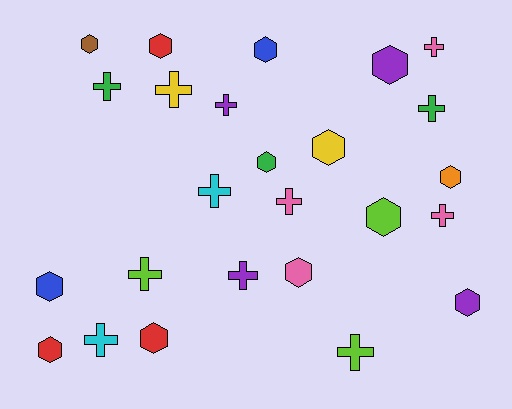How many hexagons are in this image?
There are 13 hexagons.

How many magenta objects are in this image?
There are no magenta objects.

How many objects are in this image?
There are 25 objects.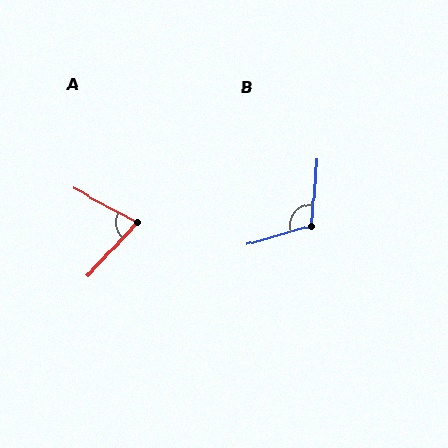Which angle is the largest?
B, at approximately 110 degrees.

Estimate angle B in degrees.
Approximately 110 degrees.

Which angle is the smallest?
A, at approximately 75 degrees.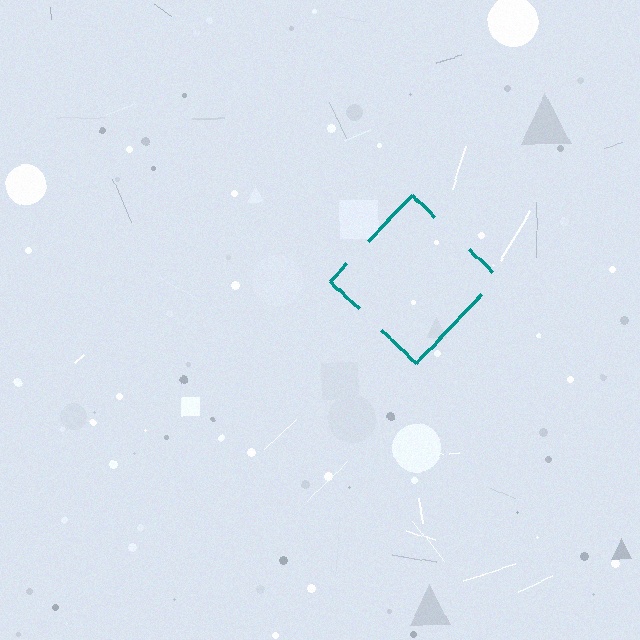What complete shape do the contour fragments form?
The contour fragments form a diamond.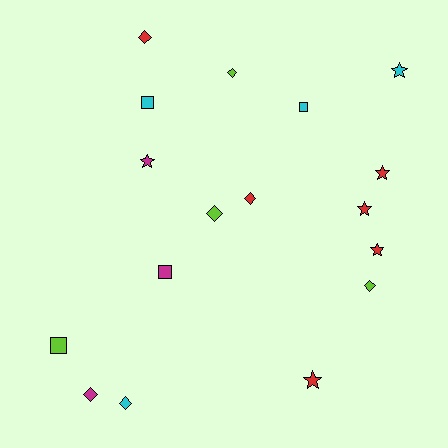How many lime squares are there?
There is 1 lime square.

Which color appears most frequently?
Red, with 6 objects.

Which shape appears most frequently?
Diamond, with 7 objects.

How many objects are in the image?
There are 17 objects.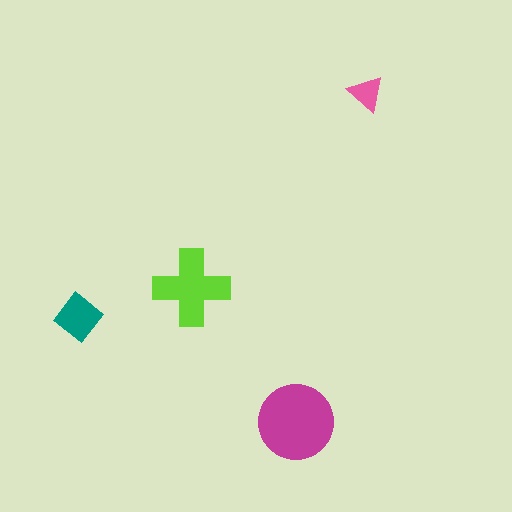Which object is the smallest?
The pink triangle.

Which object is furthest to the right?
The pink triangle is rightmost.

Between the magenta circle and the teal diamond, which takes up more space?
The magenta circle.